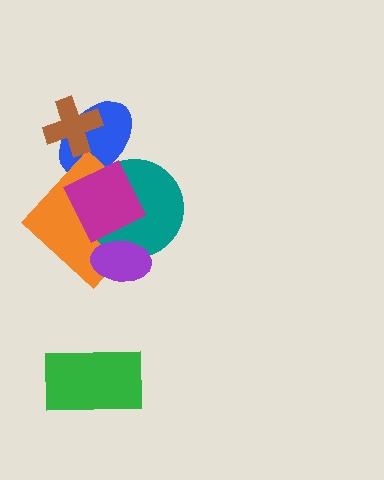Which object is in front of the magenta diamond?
The purple ellipse is in front of the magenta diamond.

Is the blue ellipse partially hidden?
Yes, it is partially covered by another shape.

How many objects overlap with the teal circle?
4 objects overlap with the teal circle.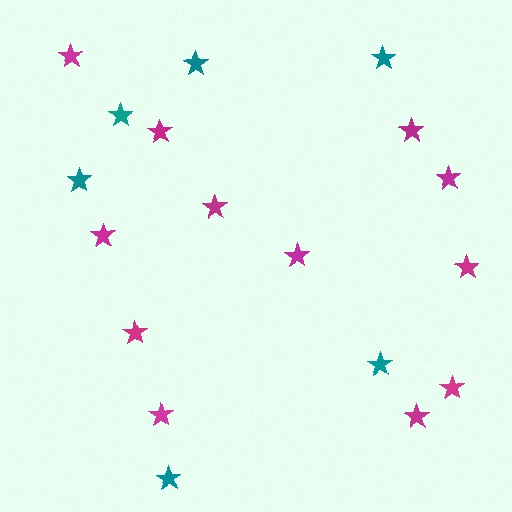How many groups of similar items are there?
There are 2 groups: one group of magenta stars (12) and one group of teal stars (6).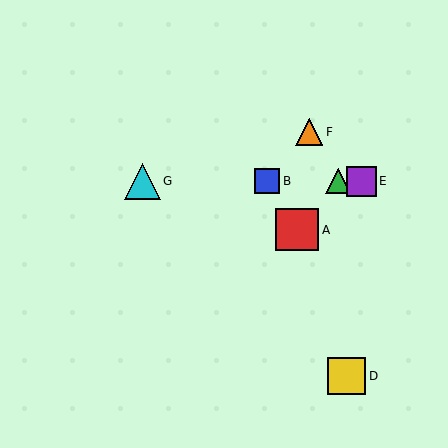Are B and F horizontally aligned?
No, B is at y≈181 and F is at y≈132.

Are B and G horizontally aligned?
Yes, both are at y≈181.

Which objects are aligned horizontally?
Objects B, C, E, G are aligned horizontally.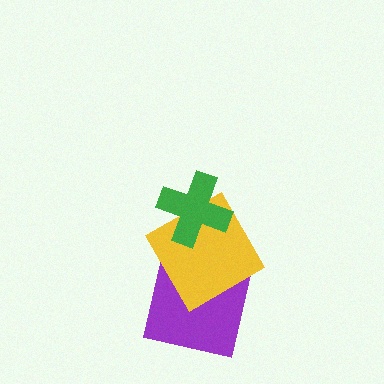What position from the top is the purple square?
The purple square is 3rd from the top.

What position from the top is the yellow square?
The yellow square is 2nd from the top.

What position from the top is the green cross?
The green cross is 1st from the top.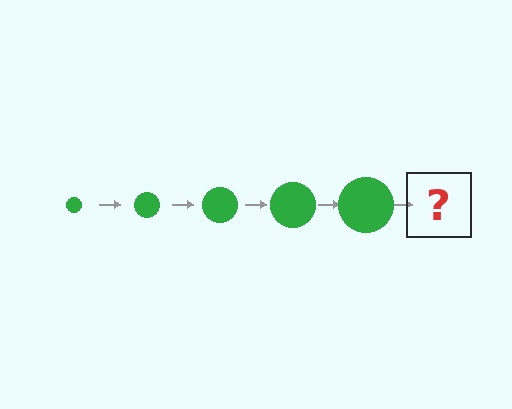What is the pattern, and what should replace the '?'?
The pattern is that the circle gets progressively larger each step. The '?' should be a green circle, larger than the previous one.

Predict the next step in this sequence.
The next step is a green circle, larger than the previous one.